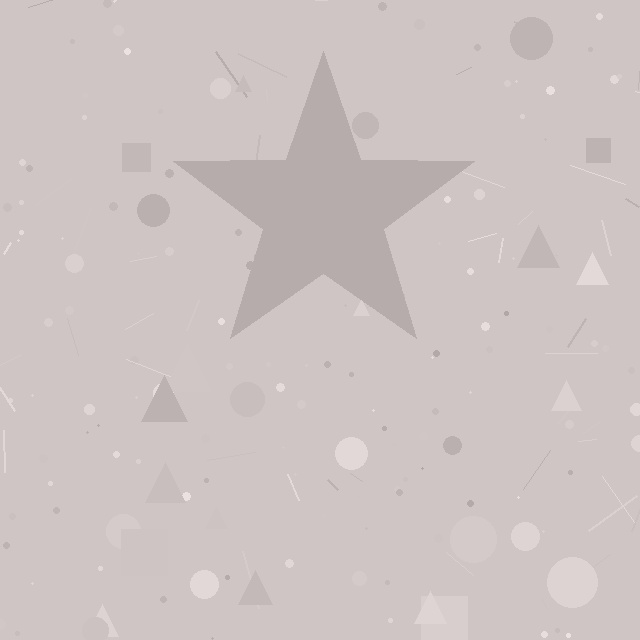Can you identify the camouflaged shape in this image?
The camouflaged shape is a star.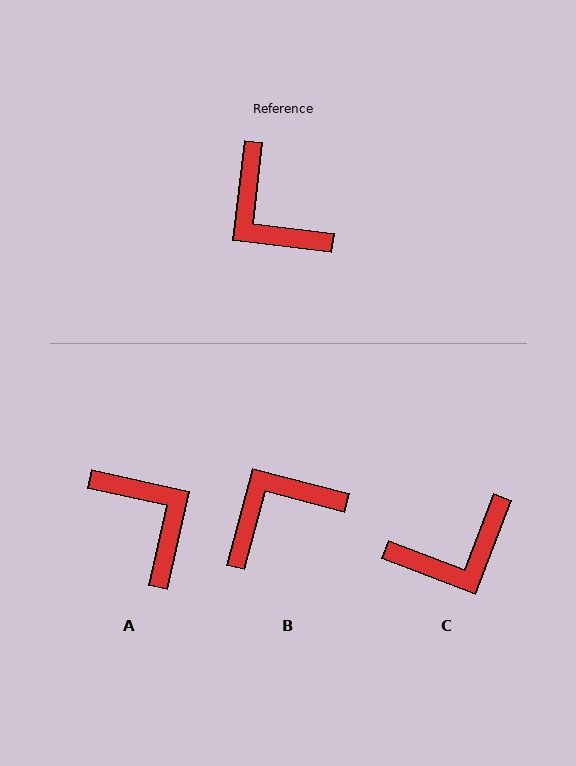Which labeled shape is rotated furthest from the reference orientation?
A, about 174 degrees away.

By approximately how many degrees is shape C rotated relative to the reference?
Approximately 76 degrees counter-clockwise.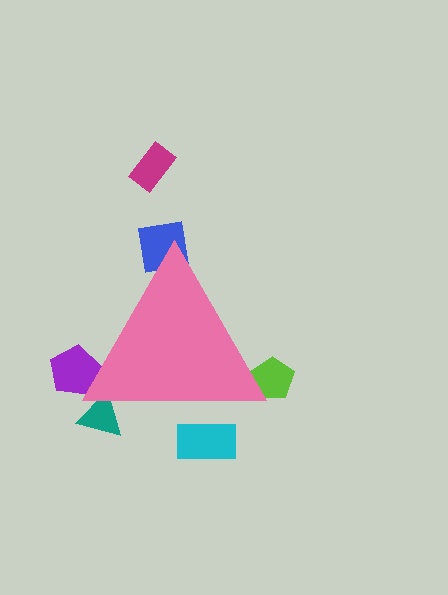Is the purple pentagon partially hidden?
Yes, the purple pentagon is partially hidden behind the pink triangle.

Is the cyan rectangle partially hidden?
Yes, the cyan rectangle is partially hidden behind the pink triangle.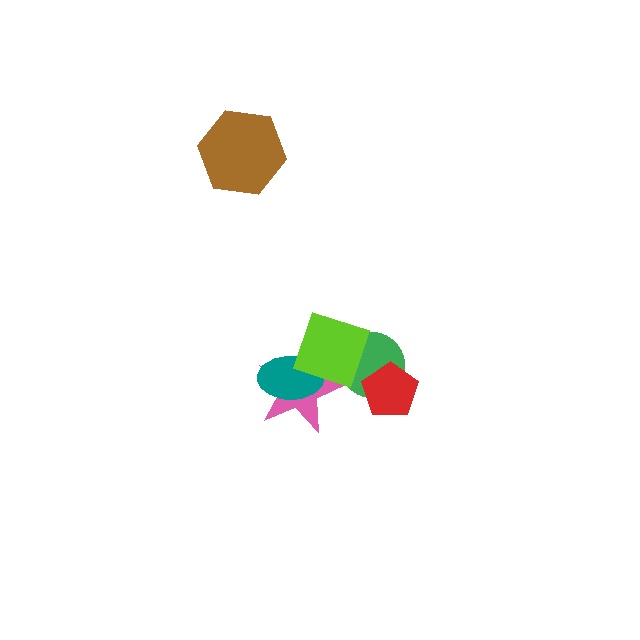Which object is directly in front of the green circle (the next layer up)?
The red pentagon is directly in front of the green circle.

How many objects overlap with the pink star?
2 objects overlap with the pink star.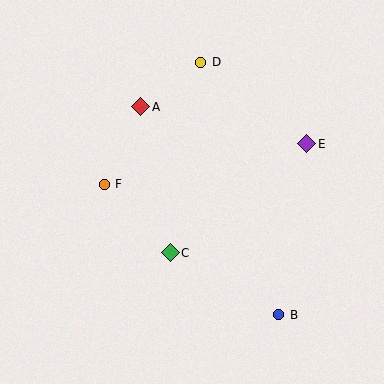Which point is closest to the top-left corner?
Point A is closest to the top-left corner.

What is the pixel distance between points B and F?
The distance between B and F is 218 pixels.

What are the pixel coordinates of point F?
Point F is at (104, 184).